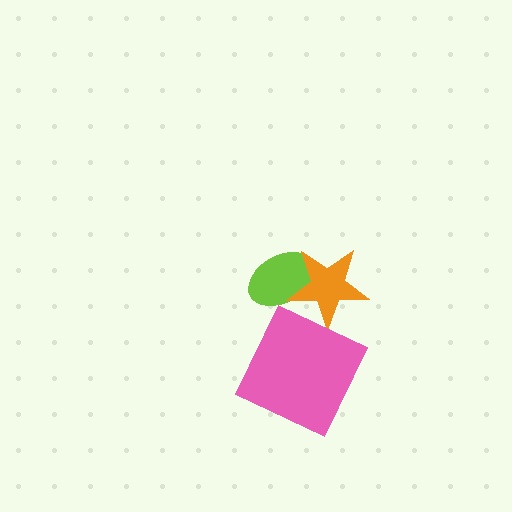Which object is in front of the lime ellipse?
The orange star is in front of the lime ellipse.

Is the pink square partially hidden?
No, no other shape covers it.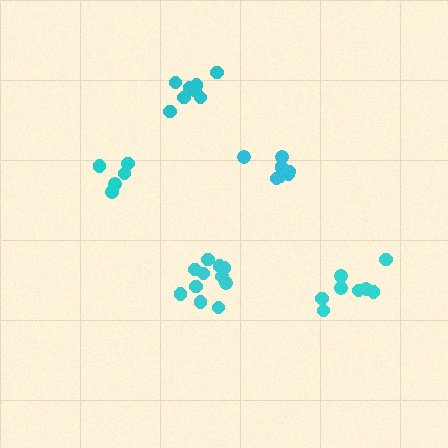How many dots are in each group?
Group 1: 7 dots, Group 2: 5 dots, Group 3: 8 dots, Group 4: 11 dots, Group 5: 8 dots (39 total).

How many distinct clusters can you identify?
There are 5 distinct clusters.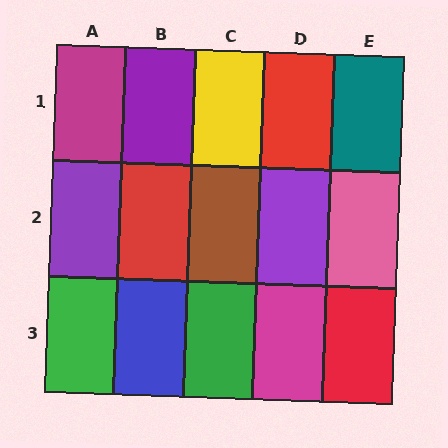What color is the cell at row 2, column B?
Red.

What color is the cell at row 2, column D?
Purple.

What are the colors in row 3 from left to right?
Green, blue, green, magenta, red.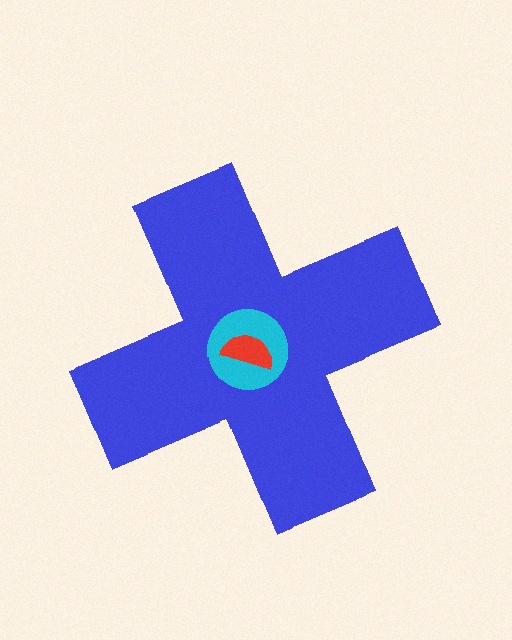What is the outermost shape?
The blue cross.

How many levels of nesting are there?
3.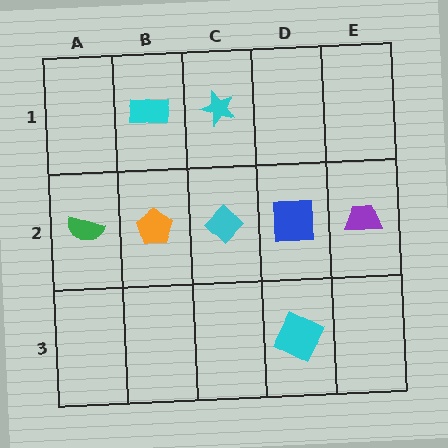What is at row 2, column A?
A green semicircle.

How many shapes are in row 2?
5 shapes.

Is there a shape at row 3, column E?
No, that cell is empty.